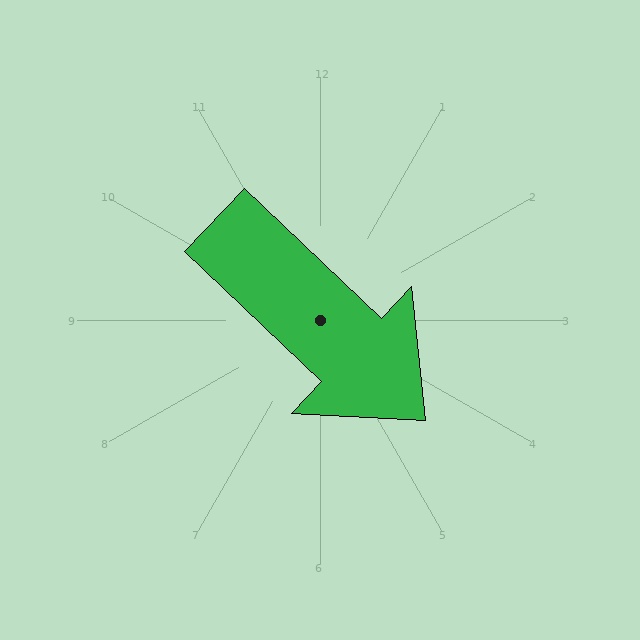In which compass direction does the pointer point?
Southeast.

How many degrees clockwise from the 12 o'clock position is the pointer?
Approximately 134 degrees.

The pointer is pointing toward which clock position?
Roughly 4 o'clock.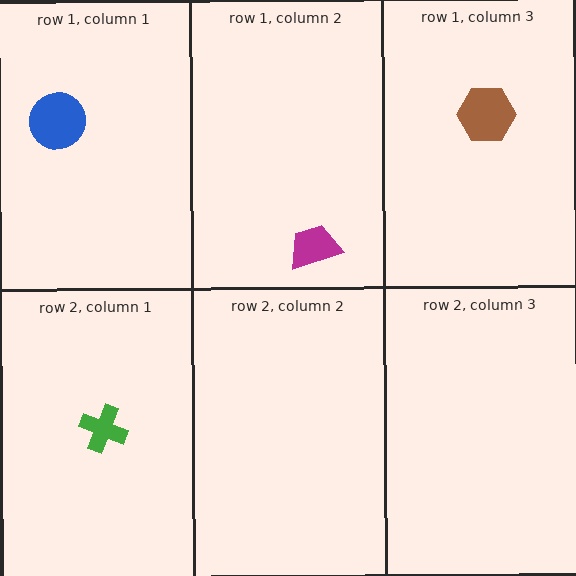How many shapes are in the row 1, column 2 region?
1.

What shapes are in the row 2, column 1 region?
The green cross.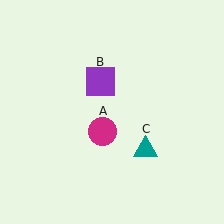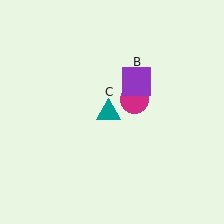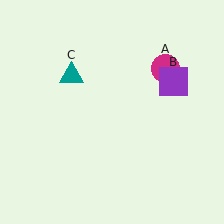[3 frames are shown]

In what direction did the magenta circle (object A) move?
The magenta circle (object A) moved up and to the right.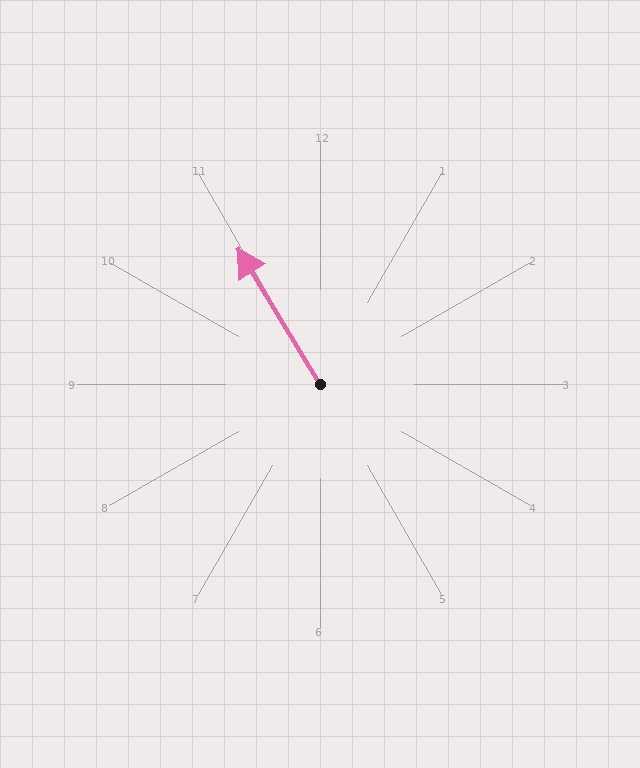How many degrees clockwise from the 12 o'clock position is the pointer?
Approximately 329 degrees.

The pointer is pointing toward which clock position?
Roughly 11 o'clock.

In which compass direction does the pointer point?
Northwest.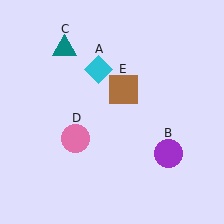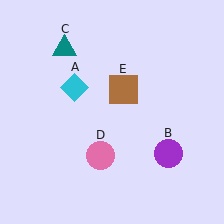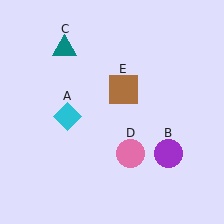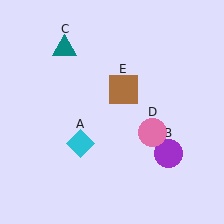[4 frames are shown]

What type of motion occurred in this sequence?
The cyan diamond (object A), pink circle (object D) rotated counterclockwise around the center of the scene.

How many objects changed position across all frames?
2 objects changed position: cyan diamond (object A), pink circle (object D).